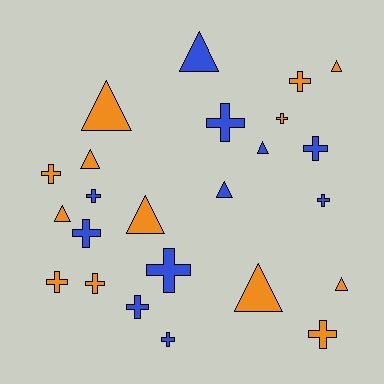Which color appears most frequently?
Orange, with 13 objects.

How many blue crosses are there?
There are 8 blue crosses.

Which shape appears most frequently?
Cross, with 14 objects.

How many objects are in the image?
There are 24 objects.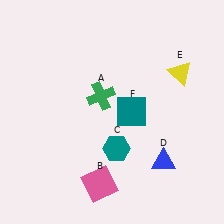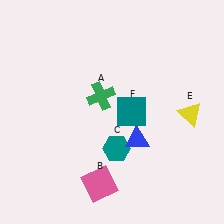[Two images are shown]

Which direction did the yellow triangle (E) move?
The yellow triangle (E) moved down.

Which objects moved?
The objects that moved are: the blue triangle (D), the yellow triangle (E).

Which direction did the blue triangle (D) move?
The blue triangle (D) moved left.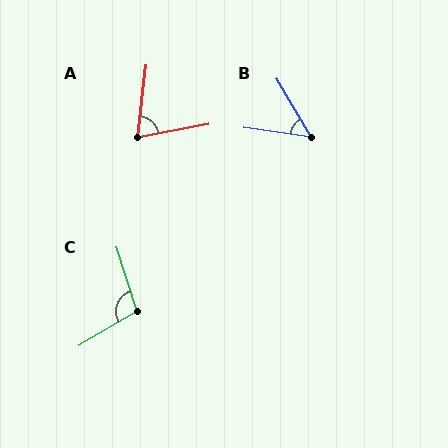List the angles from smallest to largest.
B (52°), A (73°), C (103°).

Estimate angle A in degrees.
Approximately 73 degrees.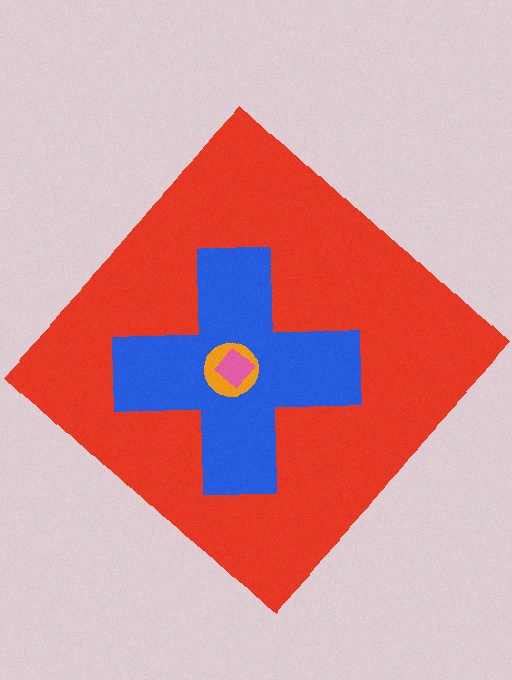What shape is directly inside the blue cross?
The orange circle.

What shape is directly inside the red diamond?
The blue cross.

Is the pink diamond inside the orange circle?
Yes.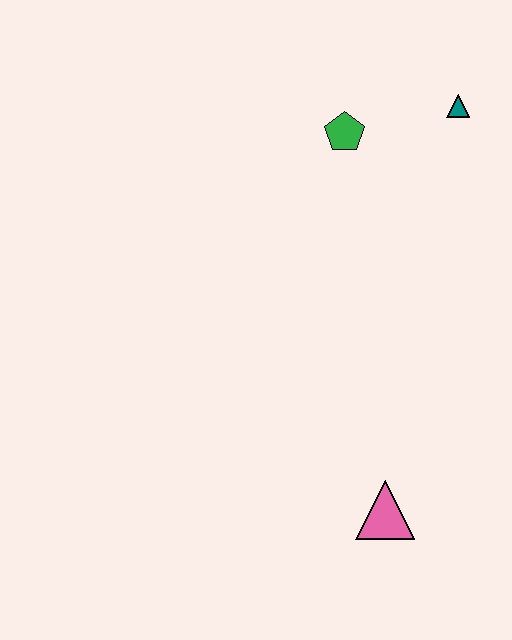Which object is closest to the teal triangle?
The green pentagon is closest to the teal triangle.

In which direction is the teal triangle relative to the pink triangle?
The teal triangle is above the pink triangle.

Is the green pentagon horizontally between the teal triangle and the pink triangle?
No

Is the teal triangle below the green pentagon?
No